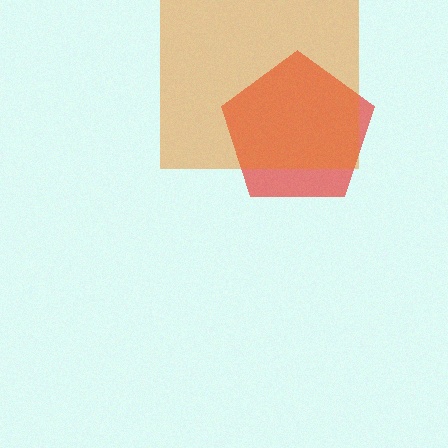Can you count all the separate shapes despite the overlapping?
Yes, there are 2 separate shapes.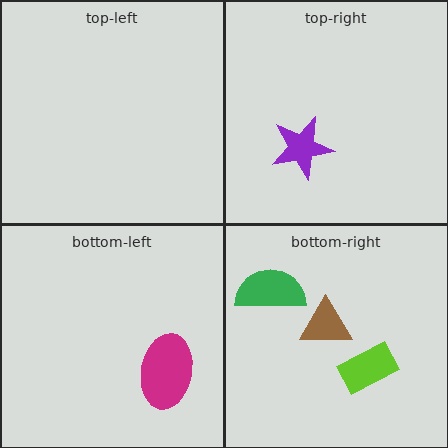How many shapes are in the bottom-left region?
1.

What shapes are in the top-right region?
The purple star.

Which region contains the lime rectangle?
The bottom-right region.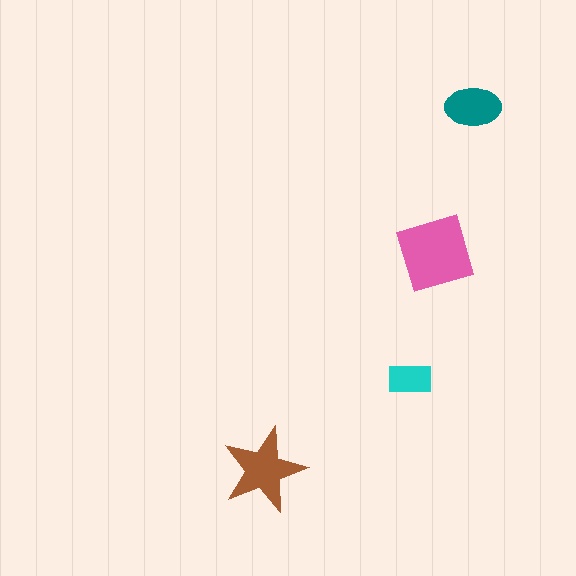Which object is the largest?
The pink diamond.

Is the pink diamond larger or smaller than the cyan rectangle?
Larger.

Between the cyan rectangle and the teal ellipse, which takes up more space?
The teal ellipse.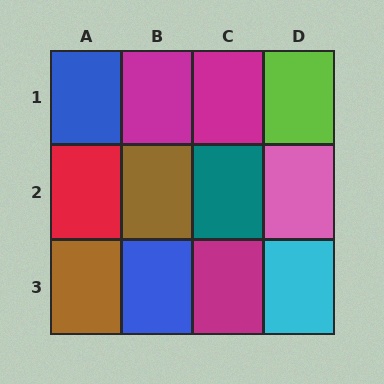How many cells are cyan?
1 cell is cyan.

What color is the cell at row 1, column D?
Lime.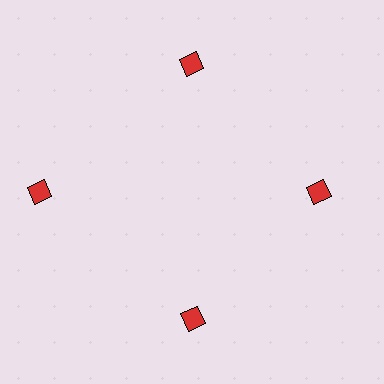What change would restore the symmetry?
The symmetry would be restored by moving it inward, back onto the ring so that all 4 squares sit at equal angles and equal distance from the center.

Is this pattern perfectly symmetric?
No. The 4 red squares are arranged in a ring, but one element near the 9 o'clock position is pushed outward from the center, breaking the 4-fold rotational symmetry.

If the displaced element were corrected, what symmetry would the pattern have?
It would have 4-fold rotational symmetry — the pattern would map onto itself every 90 degrees.